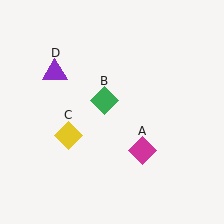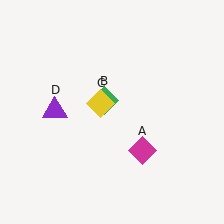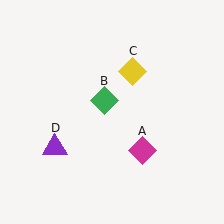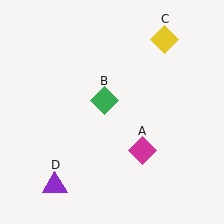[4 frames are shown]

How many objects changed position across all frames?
2 objects changed position: yellow diamond (object C), purple triangle (object D).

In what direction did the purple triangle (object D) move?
The purple triangle (object D) moved down.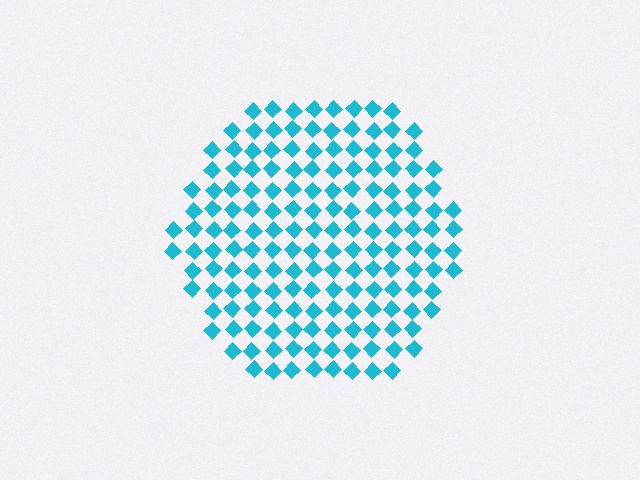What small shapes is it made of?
It is made of small diamonds.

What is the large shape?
The large shape is a hexagon.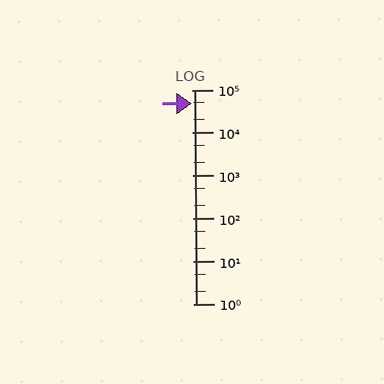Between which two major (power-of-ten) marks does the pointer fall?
The pointer is between 10000 and 100000.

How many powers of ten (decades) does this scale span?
The scale spans 5 decades, from 1 to 100000.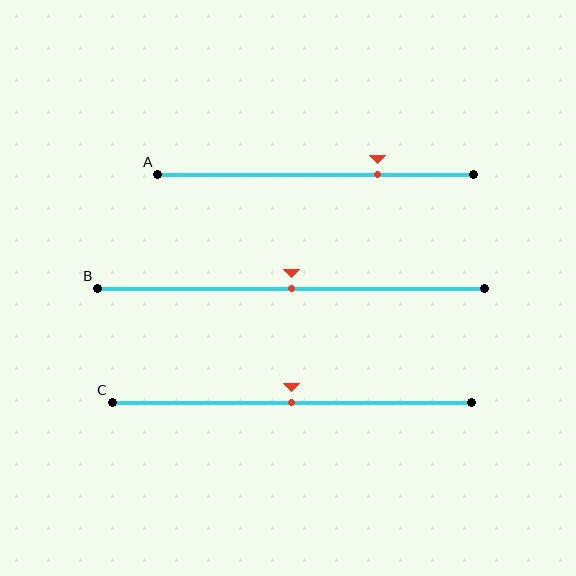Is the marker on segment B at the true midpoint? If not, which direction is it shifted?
Yes, the marker on segment B is at the true midpoint.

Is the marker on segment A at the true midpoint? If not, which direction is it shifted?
No, the marker on segment A is shifted to the right by about 20% of the segment length.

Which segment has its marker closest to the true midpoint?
Segment B has its marker closest to the true midpoint.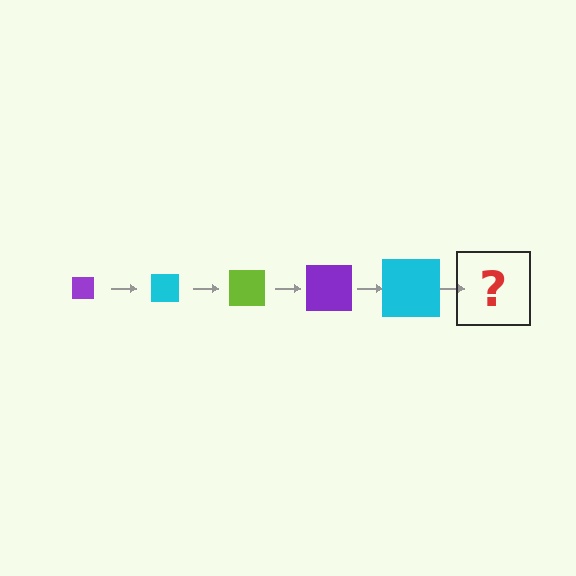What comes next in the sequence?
The next element should be a lime square, larger than the previous one.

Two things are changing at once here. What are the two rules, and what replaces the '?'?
The two rules are that the square grows larger each step and the color cycles through purple, cyan, and lime. The '?' should be a lime square, larger than the previous one.